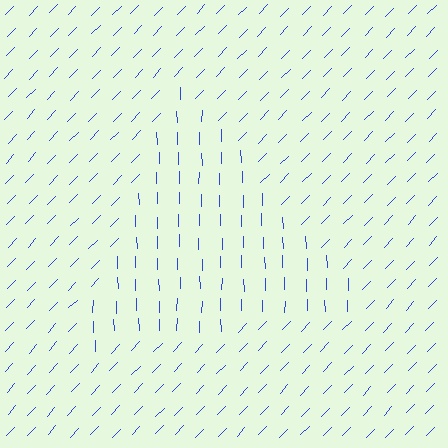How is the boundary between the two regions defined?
The boundary is defined purely by a change in line orientation (approximately 45 degrees difference). All lines are the same color and thickness.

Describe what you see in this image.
The image is filled with small blue line segments. A triangle region in the image has lines oriented differently from the surrounding lines, creating a visible texture boundary.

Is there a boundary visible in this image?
Yes, there is a texture boundary formed by a change in line orientation.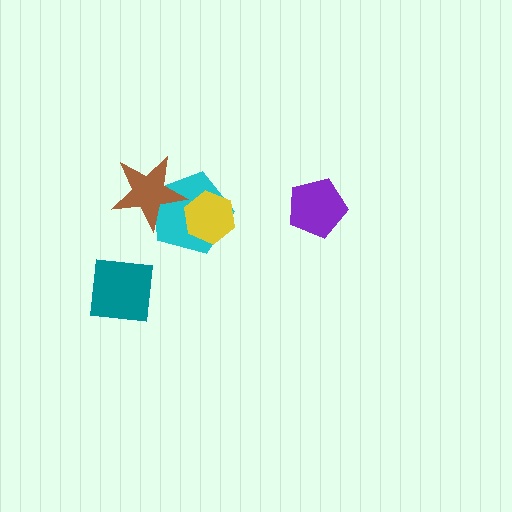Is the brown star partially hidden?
No, no other shape covers it.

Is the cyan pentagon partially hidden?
Yes, it is partially covered by another shape.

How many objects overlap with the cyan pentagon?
2 objects overlap with the cyan pentagon.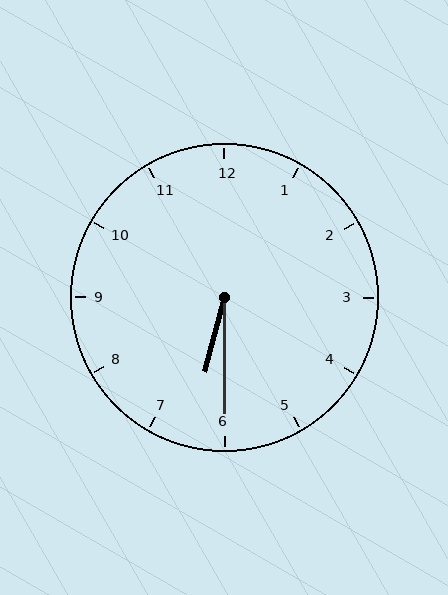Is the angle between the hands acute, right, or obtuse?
It is acute.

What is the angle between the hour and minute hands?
Approximately 15 degrees.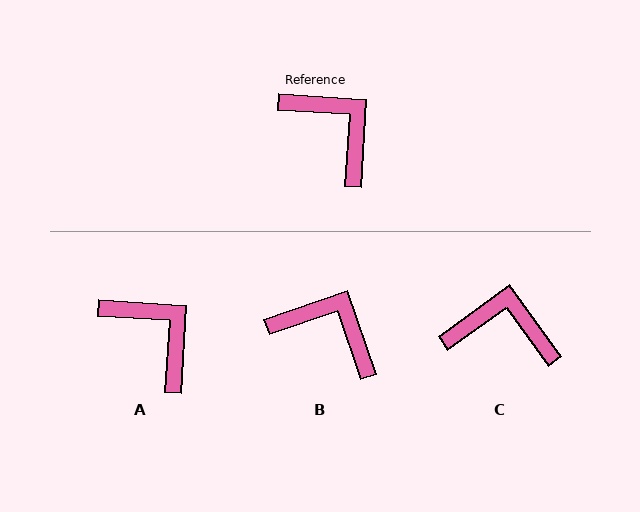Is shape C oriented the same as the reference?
No, it is off by about 39 degrees.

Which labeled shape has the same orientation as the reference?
A.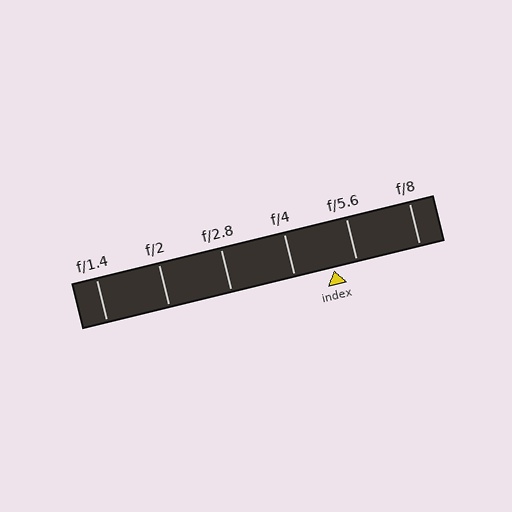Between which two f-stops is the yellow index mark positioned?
The index mark is between f/4 and f/5.6.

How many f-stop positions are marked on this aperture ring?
There are 6 f-stop positions marked.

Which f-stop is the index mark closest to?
The index mark is closest to f/5.6.